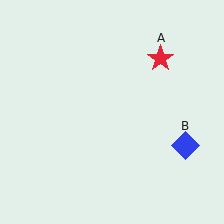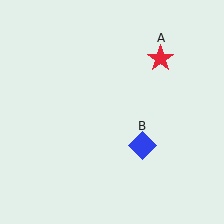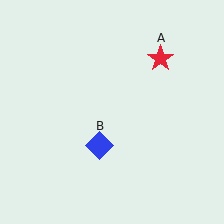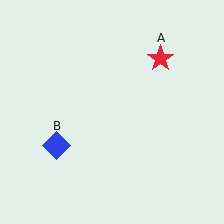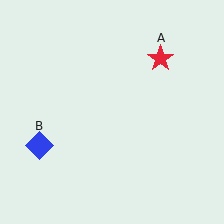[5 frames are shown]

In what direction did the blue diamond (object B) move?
The blue diamond (object B) moved left.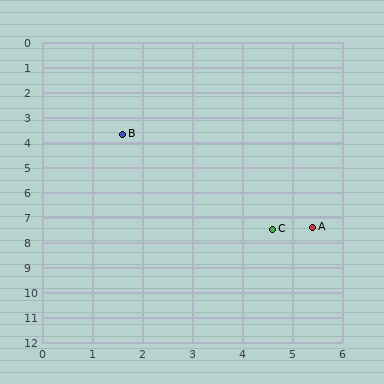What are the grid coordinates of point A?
Point A is at approximately (5.4, 7.4).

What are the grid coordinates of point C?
Point C is at approximately (4.6, 7.5).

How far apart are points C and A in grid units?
Points C and A are about 0.8 grid units apart.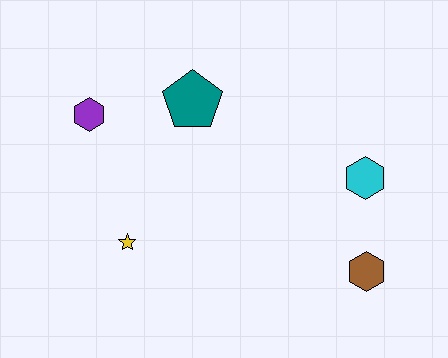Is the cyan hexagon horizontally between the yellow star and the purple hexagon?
No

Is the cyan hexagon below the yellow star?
No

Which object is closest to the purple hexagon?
The teal pentagon is closest to the purple hexagon.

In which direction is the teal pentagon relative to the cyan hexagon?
The teal pentagon is to the left of the cyan hexagon.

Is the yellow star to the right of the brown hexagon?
No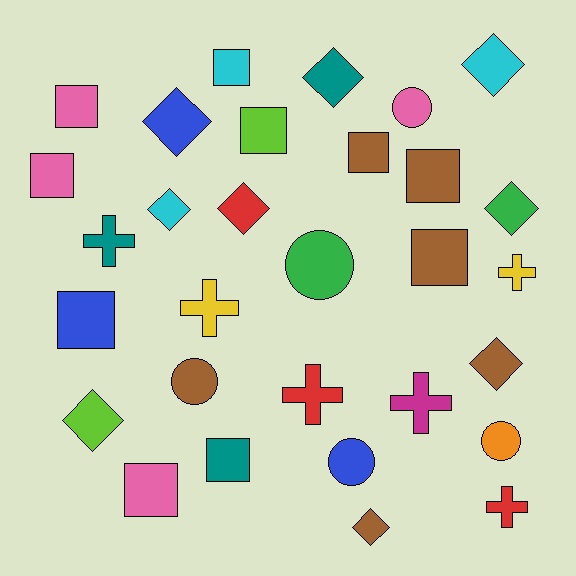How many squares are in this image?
There are 10 squares.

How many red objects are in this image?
There are 3 red objects.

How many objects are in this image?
There are 30 objects.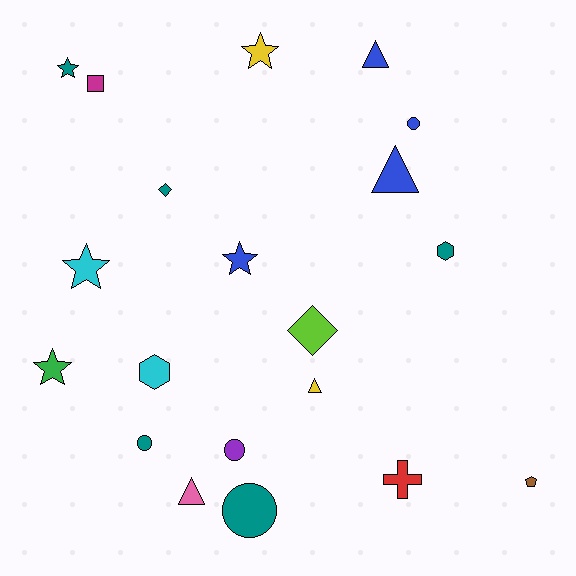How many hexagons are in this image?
There are 2 hexagons.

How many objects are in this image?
There are 20 objects.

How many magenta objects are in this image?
There is 1 magenta object.